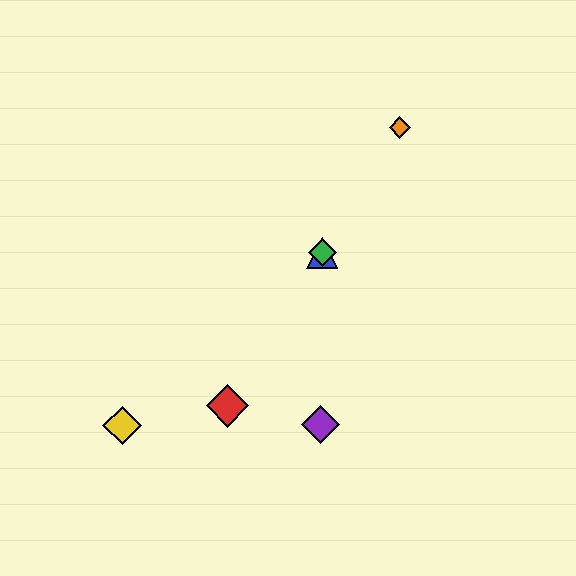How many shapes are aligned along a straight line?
4 shapes (the red diamond, the blue triangle, the green diamond, the orange diamond) are aligned along a straight line.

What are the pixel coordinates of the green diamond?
The green diamond is at (322, 253).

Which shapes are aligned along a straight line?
The red diamond, the blue triangle, the green diamond, the orange diamond are aligned along a straight line.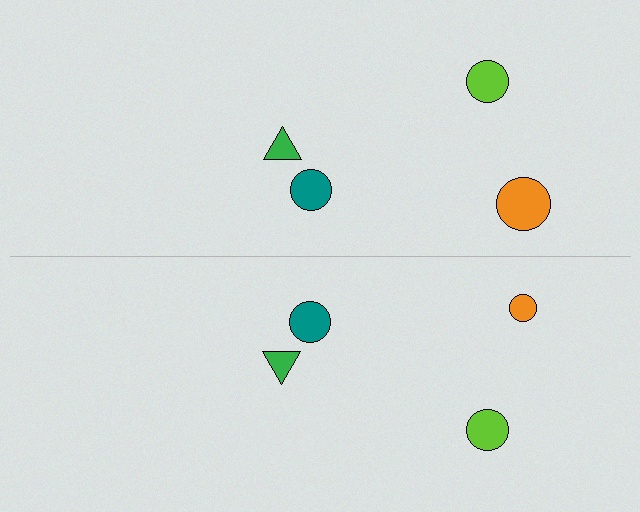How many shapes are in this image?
There are 8 shapes in this image.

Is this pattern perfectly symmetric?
No, the pattern is not perfectly symmetric. The orange circle on the bottom side has a different size than its mirror counterpart.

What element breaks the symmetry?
The orange circle on the bottom side has a different size than its mirror counterpart.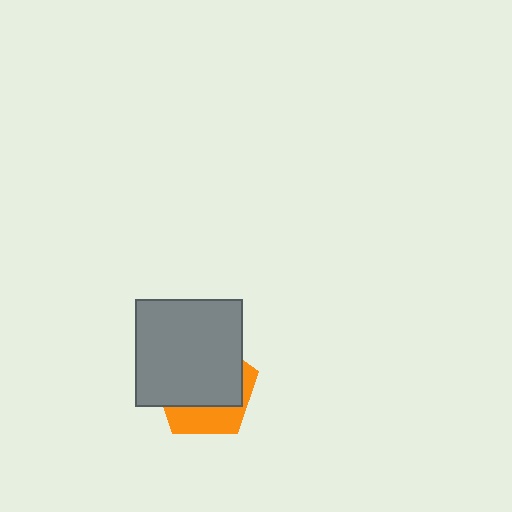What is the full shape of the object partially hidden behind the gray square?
The partially hidden object is an orange pentagon.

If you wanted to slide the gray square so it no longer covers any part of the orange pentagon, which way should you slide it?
Slide it up — that is the most direct way to separate the two shapes.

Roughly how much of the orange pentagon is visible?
A small part of it is visible (roughly 32%).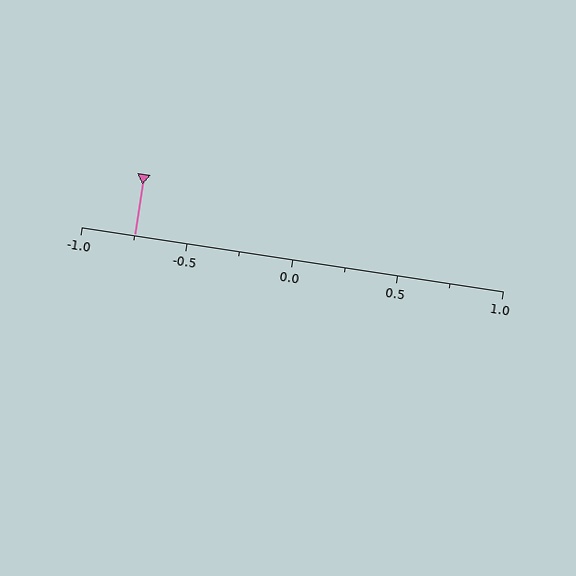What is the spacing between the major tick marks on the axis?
The major ticks are spaced 0.5 apart.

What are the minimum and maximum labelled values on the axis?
The axis runs from -1.0 to 1.0.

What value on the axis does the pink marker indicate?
The marker indicates approximately -0.75.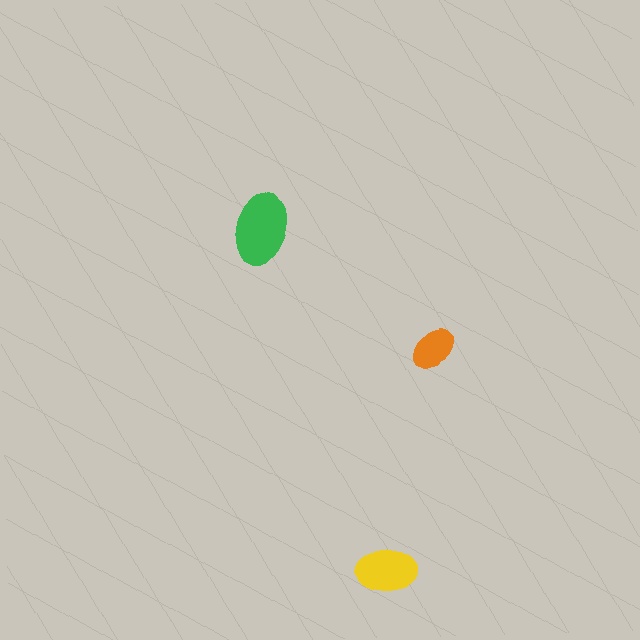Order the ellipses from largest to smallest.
the green one, the yellow one, the orange one.